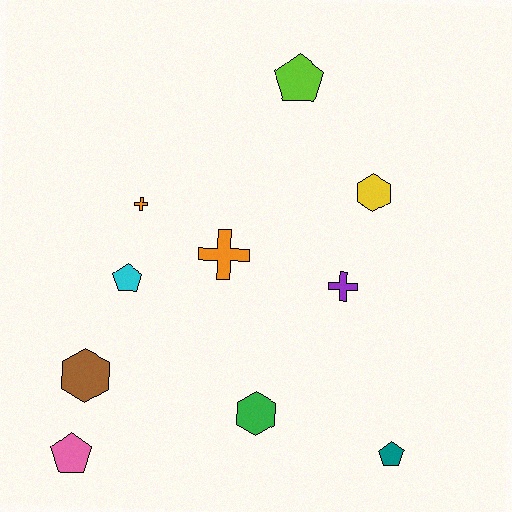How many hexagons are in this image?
There are 3 hexagons.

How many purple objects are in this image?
There is 1 purple object.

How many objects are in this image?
There are 10 objects.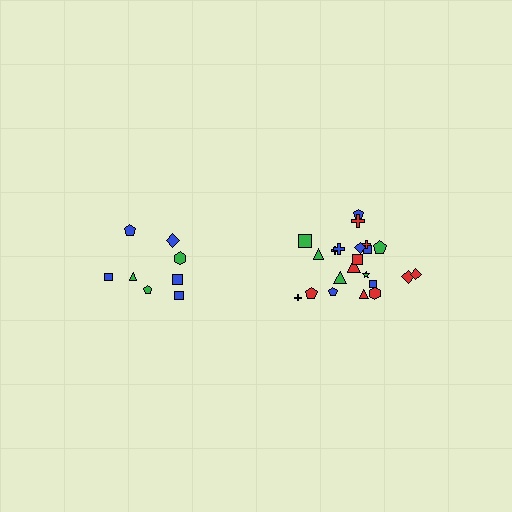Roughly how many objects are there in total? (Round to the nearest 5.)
Roughly 30 objects in total.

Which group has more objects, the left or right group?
The right group.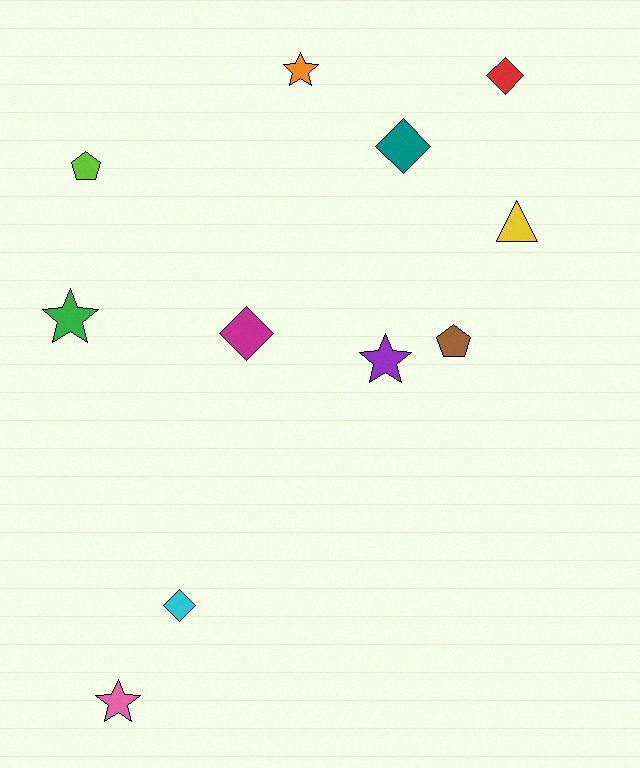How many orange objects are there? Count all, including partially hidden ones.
There is 1 orange object.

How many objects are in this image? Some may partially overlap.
There are 11 objects.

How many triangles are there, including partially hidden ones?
There is 1 triangle.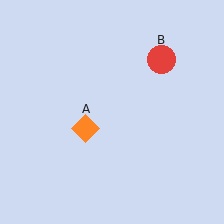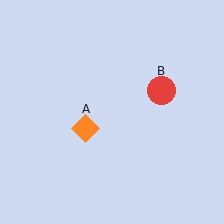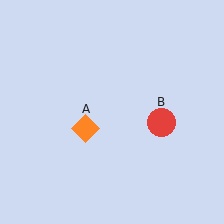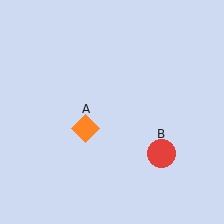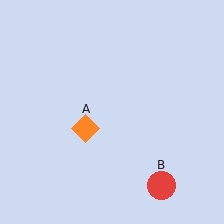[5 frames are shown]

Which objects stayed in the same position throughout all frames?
Orange diamond (object A) remained stationary.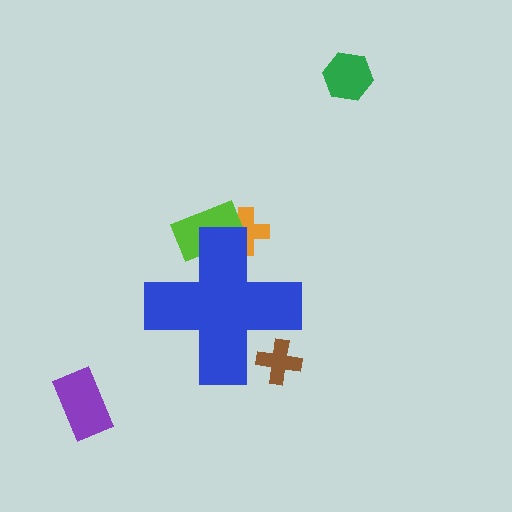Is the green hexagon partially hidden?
No, the green hexagon is fully visible.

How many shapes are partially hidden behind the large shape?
3 shapes are partially hidden.